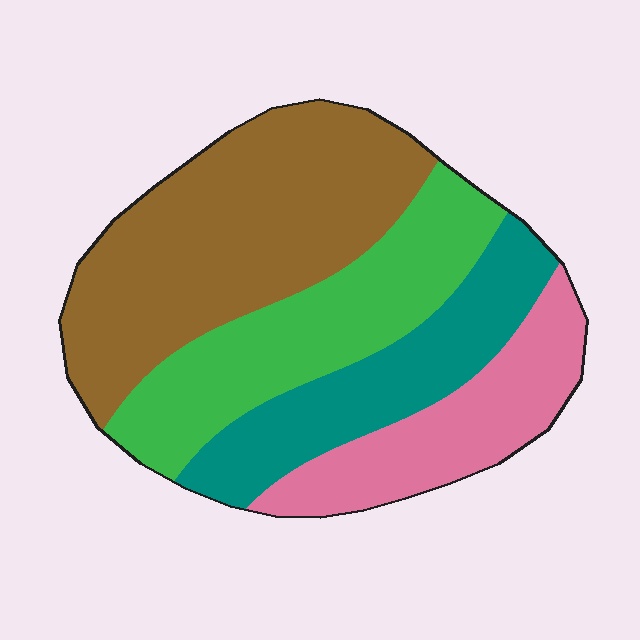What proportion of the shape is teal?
Teal takes up about one fifth (1/5) of the shape.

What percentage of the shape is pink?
Pink takes up about one sixth (1/6) of the shape.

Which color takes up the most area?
Brown, at roughly 40%.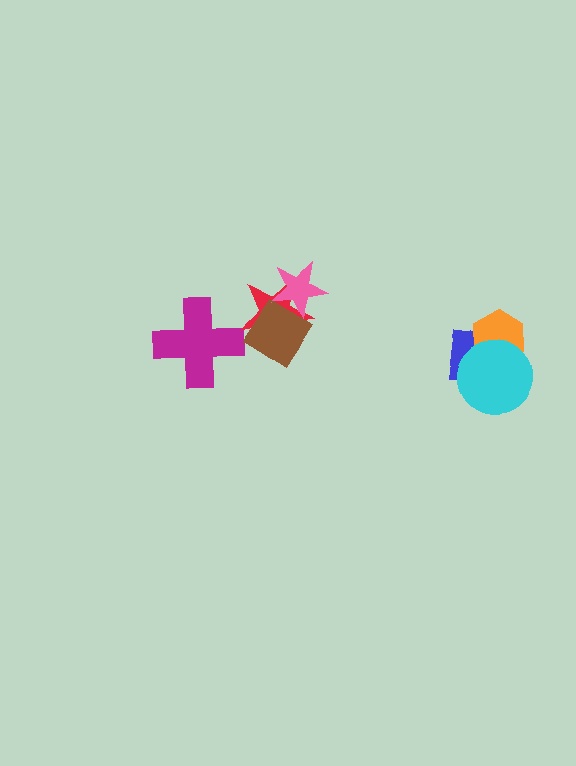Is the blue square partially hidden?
Yes, it is partially covered by another shape.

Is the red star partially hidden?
Yes, it is partially covered by another shape.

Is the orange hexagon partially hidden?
Yes, it is partially covered by another shape.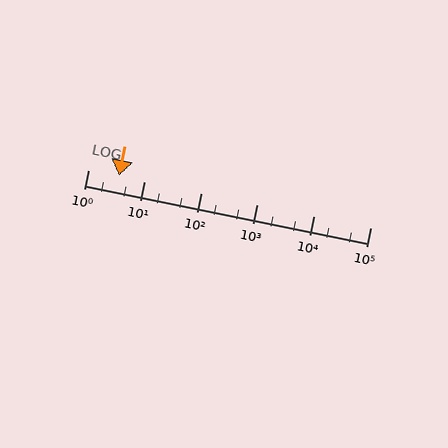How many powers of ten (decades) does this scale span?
The scale spans 5 decades, from 1 to 100000.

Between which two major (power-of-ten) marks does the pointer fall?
The pointer is between 1 and 10.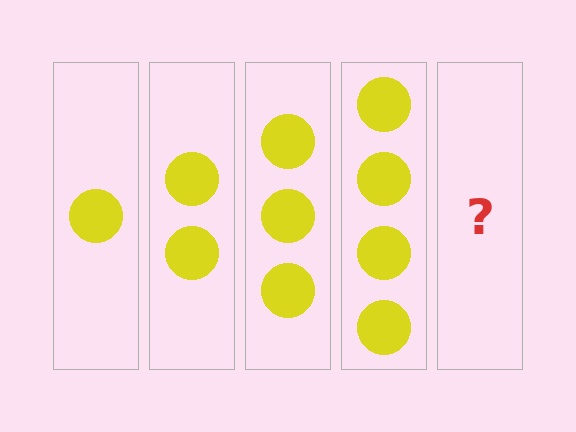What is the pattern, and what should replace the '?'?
The pattern is that each step adds one more circle. The '?' should be 5 circles.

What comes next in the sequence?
The next element should be 5 circles.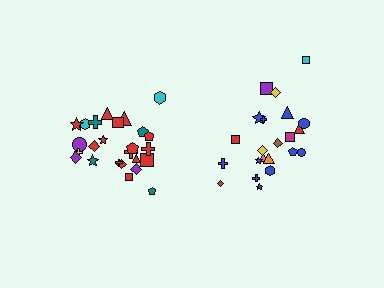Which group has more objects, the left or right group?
The left group.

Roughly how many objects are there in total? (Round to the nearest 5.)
Roughly 45 objects in total.